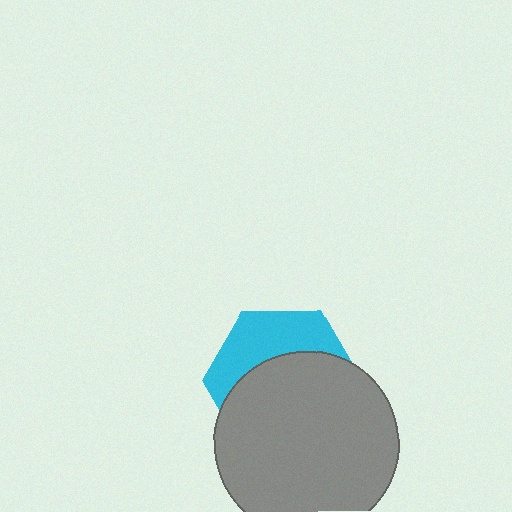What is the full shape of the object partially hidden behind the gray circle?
The partially hidden object is a cyan hexagon.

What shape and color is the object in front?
The object in front is a gray circle.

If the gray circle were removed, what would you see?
You would see the complete cyan hexagon.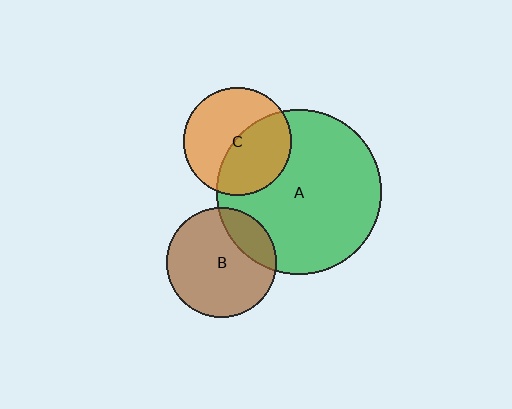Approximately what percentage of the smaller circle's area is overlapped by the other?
Approximately 45%.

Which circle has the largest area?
Circle A (green).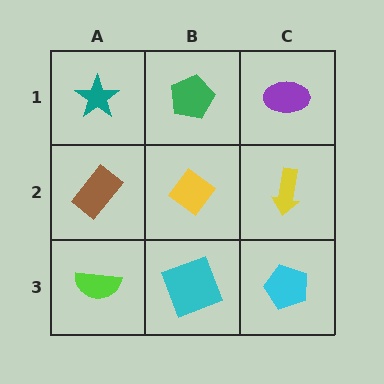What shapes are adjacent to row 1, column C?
A yellow arrow (row 2, column C), a green pentagon (row 1, column B).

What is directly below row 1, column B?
A yellow diamond.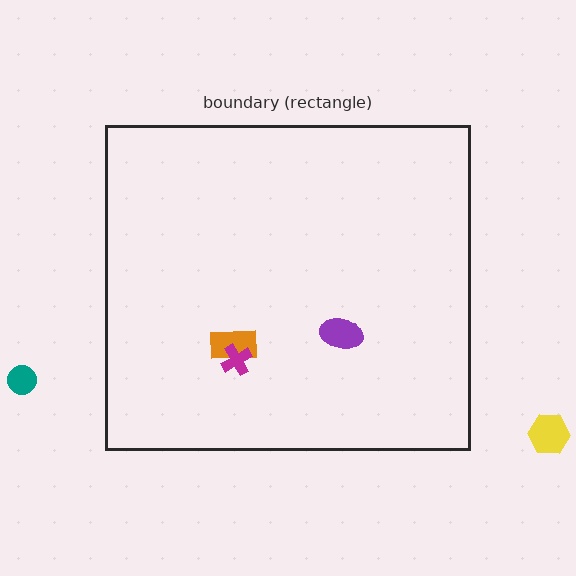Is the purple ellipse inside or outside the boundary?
Inside.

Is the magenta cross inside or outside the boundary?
Inside.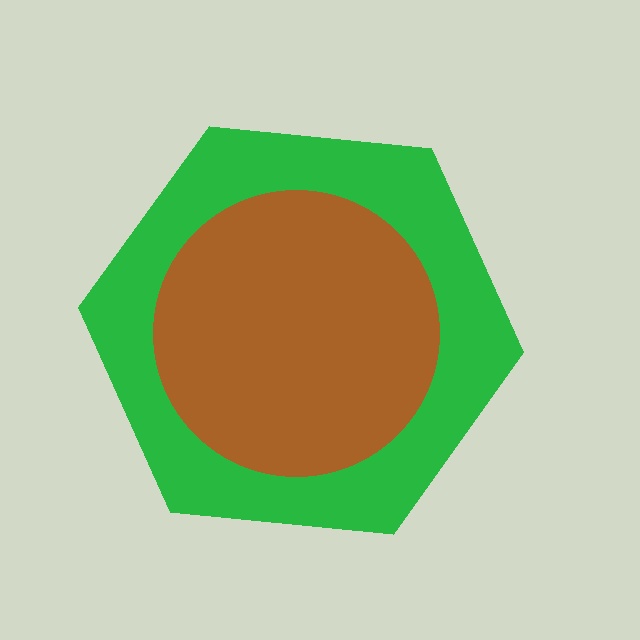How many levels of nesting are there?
2.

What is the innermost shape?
The brown circle.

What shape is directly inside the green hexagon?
The brown circle.